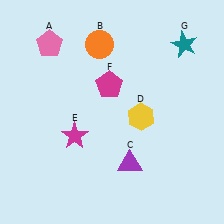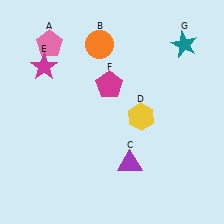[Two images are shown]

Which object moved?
The magenta star (E) moved up.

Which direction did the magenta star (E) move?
The magenta star (E) moved up.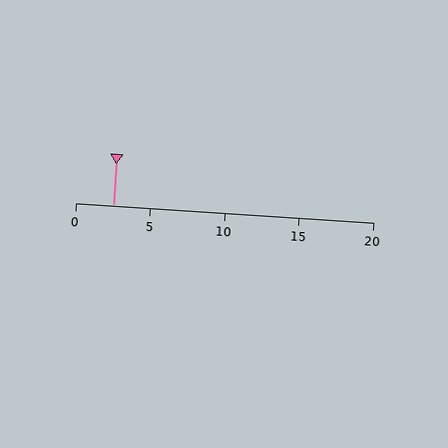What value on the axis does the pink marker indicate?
The marker indicates approximately 2.5.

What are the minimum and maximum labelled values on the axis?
The axis runs from 0 to 20.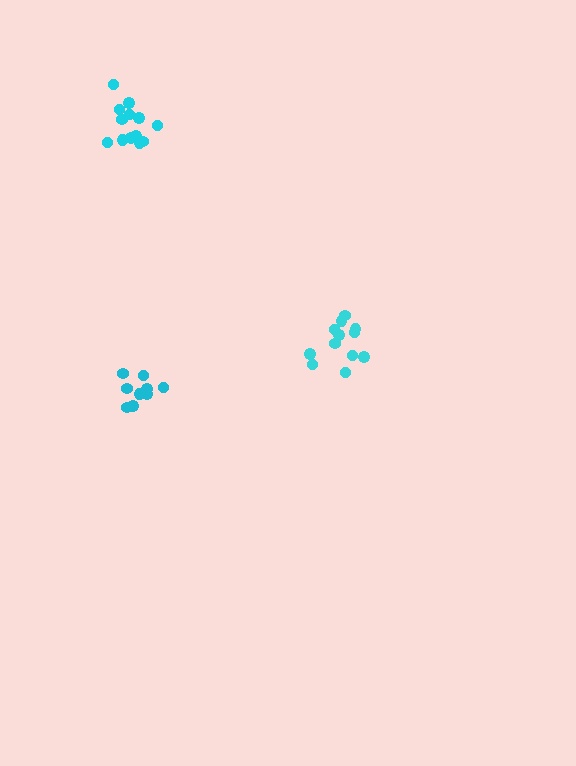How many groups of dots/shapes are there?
There are 3 groups.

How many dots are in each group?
Group 1: 9 dots, Group 2: 12 dots, Group 3: 13 dots (34 total).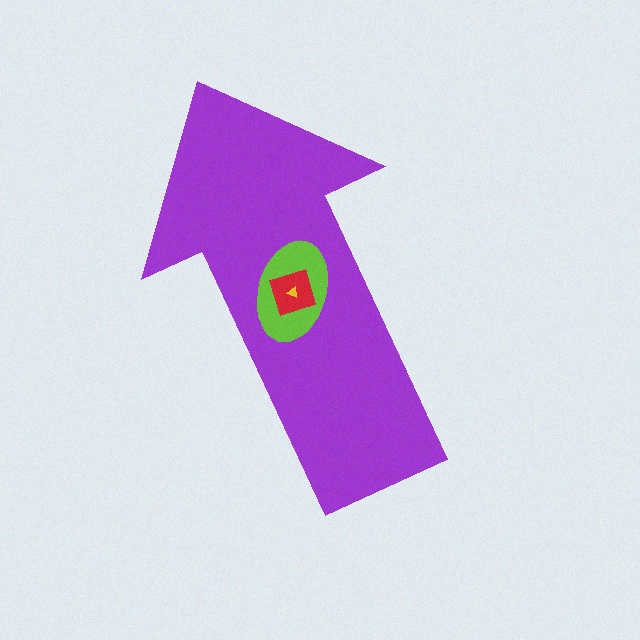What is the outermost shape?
The purple arrow.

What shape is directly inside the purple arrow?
The lime ellipse.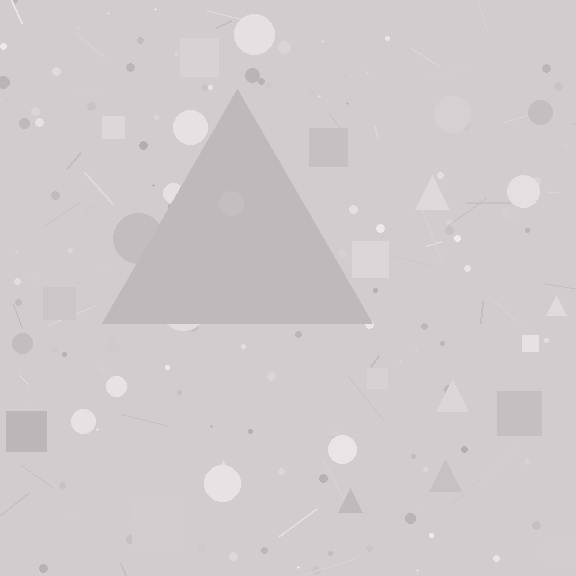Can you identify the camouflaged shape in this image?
The camouflaged shape is a triangle.